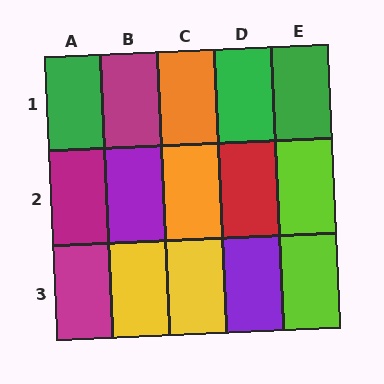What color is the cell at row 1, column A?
Green.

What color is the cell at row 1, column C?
Orange.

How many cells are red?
1 cell is red.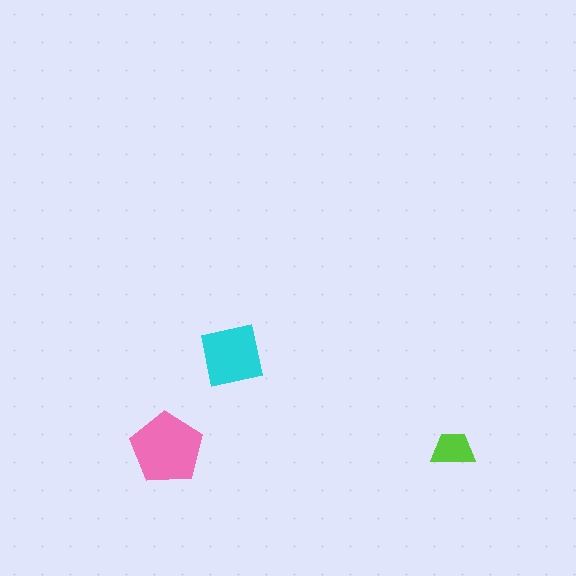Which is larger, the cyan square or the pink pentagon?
The pink pentagon.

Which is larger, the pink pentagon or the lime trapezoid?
The pink pentagon.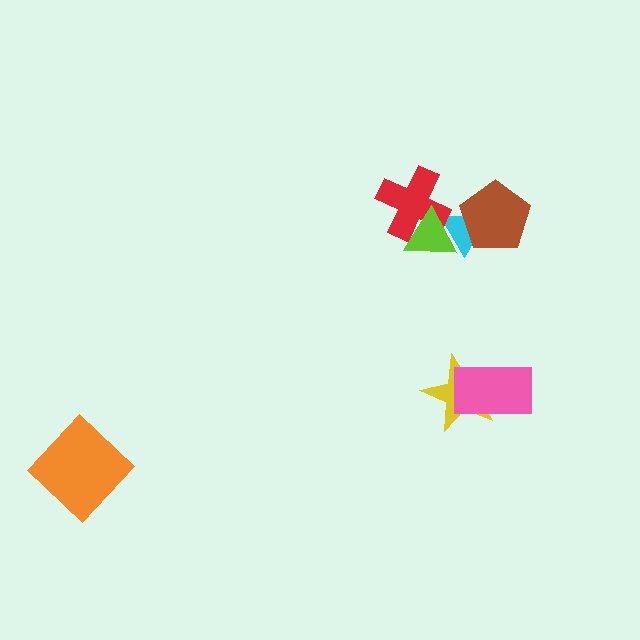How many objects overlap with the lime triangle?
2 objects overlap with the lime triangle.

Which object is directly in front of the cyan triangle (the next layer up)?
The red cross is directly in front of the cyan triangle.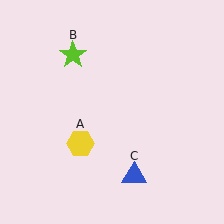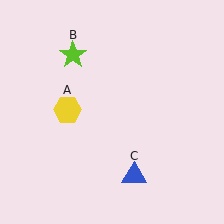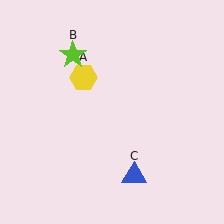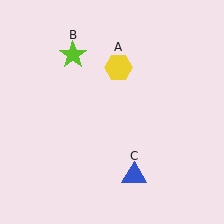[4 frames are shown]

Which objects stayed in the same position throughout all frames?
Lime star (object B) and blue triangle (object C) remained stationary.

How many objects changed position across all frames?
1 object changed position: yellow hexagon (object A).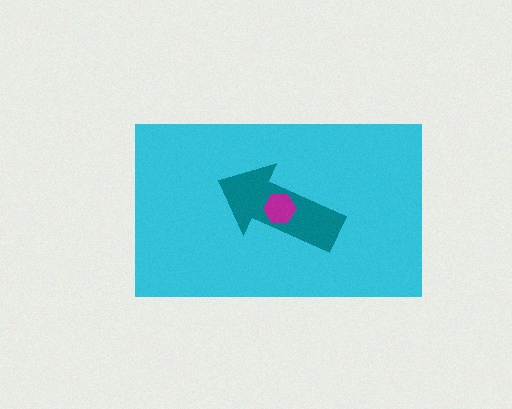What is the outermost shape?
The cyan rectangle.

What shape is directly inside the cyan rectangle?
The teal arrow.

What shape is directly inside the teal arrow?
The magenta hexagon.